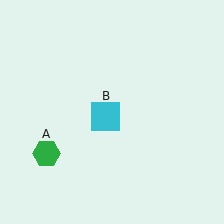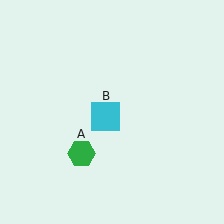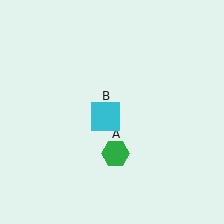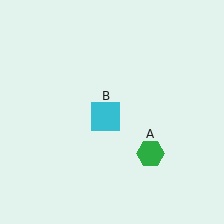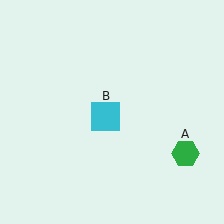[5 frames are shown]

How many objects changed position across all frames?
1 object changed position: green hexagon (object A).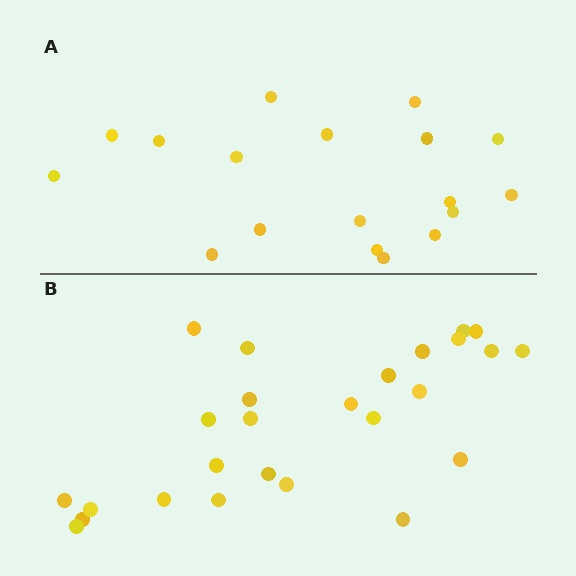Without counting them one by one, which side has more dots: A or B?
Region B (the bottom region) has more dots.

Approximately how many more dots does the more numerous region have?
Region B has roughly 8 or so more dots than region A.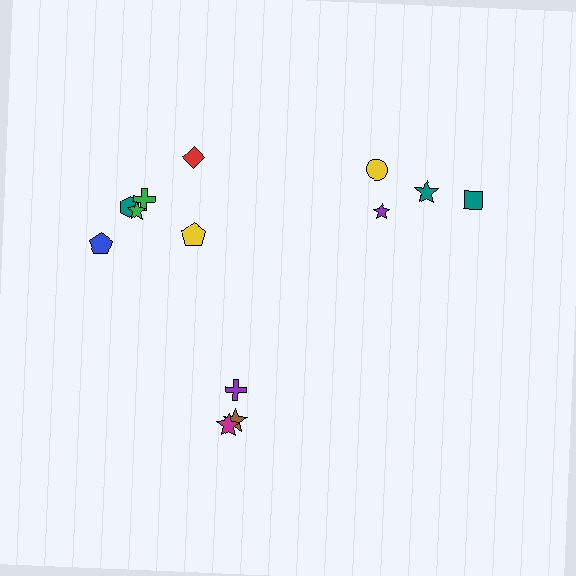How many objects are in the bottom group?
There are 3 objects.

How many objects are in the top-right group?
There are 4 objects.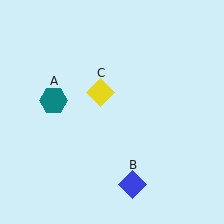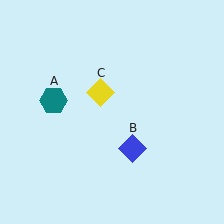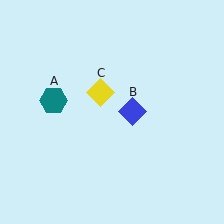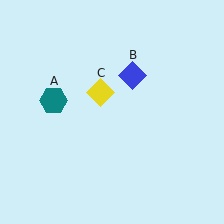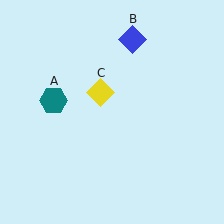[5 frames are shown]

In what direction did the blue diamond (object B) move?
The blue diamond (object B) moved up.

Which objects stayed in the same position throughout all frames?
Teal hexagon (object A) and yellow diamond (object C) remained stationary.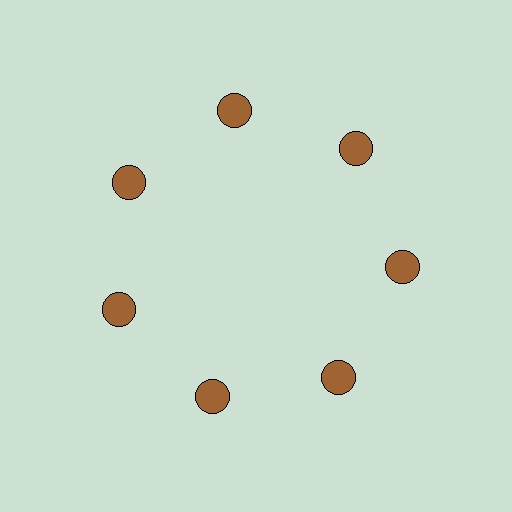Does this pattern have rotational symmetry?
Yes, this pattern has 7-fold rotational symmetry. It looks the same after rotating 51 degrees around the center.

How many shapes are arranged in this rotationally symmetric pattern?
There are 7 shapes, arranged in 7 groups of 1.